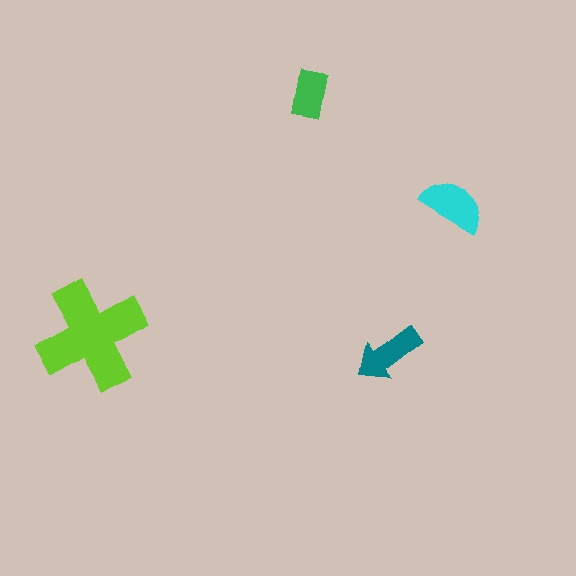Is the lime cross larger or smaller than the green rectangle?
Larger.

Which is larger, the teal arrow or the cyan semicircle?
The cyan semicircle.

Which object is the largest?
The lime cross.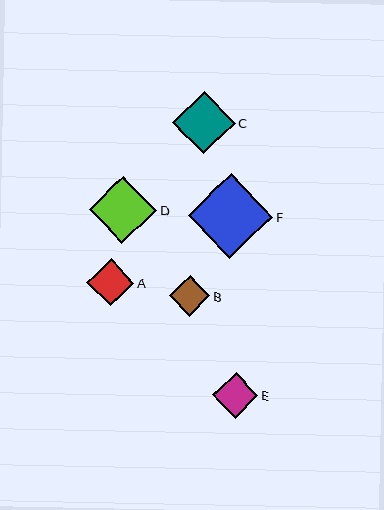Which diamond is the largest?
Diamond F is the largest with a size of approximately 84 pixels.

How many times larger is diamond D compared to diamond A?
Diamond D is approximately 1.4 times the size of diamond A.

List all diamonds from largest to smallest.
From largest to smallest: F, D, C, A, E, B.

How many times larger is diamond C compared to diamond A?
Diamond C is approximately 1.3 times the size of diamond A.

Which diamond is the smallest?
Diamond B is the smallest with a size of approximately 41 pixels.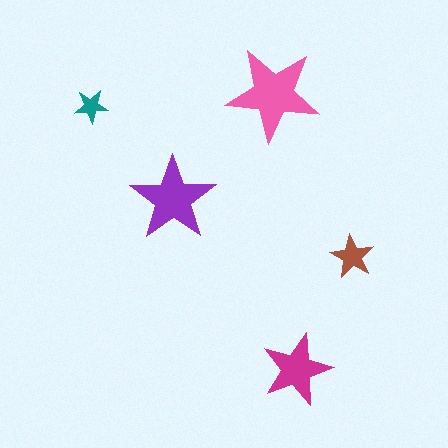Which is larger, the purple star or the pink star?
The pink one.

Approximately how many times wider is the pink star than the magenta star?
About 1.5 times wider.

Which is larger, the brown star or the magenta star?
The magenta one.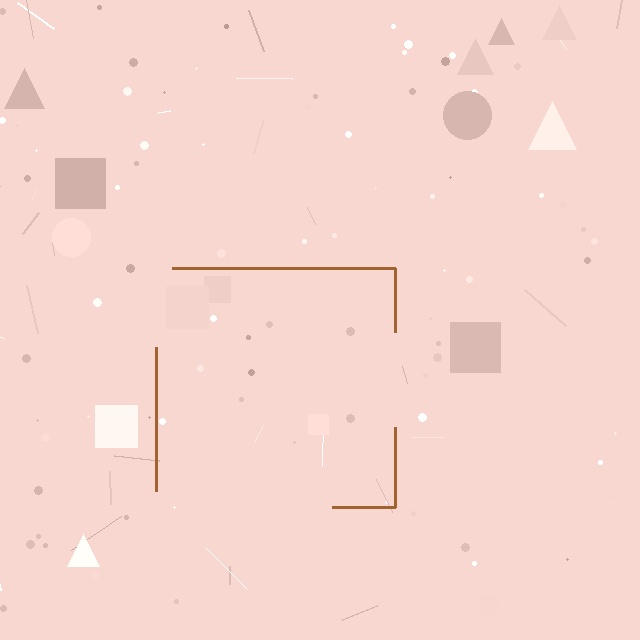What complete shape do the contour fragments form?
The contour fragments form a square.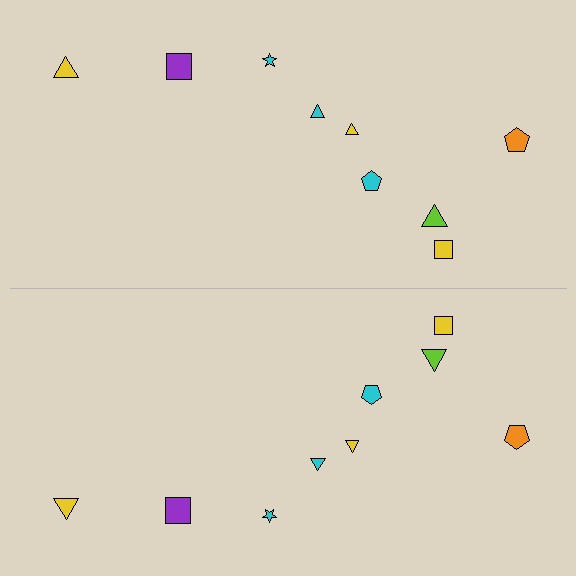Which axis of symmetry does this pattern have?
The pattern has a horizontal axis of symmetry running through the center of the image.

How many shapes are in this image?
There are 18 shapes in this image.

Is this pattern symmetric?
Yes, this pattern has bilateral (reflection) symmetry.